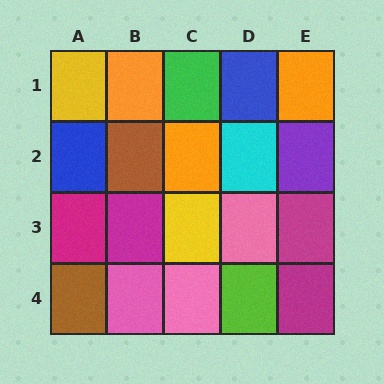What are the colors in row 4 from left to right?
Brown, pink, pink, lime, magenta.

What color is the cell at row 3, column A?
Magenta.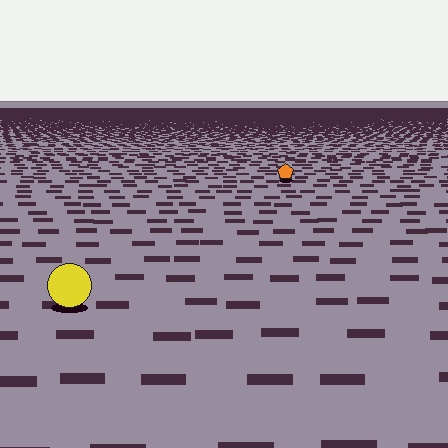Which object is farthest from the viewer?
The orange pentagon is farthest from the viewer. It appears smaller and the ground texture around it is denser.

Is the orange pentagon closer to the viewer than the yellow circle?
No. The yellow circle is closer — you can tell from the texture gradient: the ground texture is coarser near it.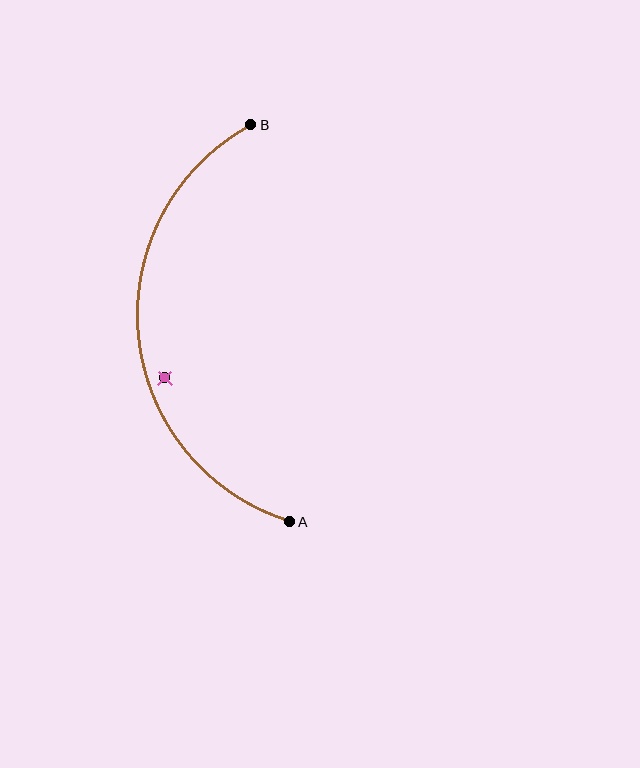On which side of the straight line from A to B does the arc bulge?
The arc bulges to the left of the straight line connecting A and B.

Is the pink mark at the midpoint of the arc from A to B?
No — the pink mark does not lie on the arc at all. It sits slightly inside the curve.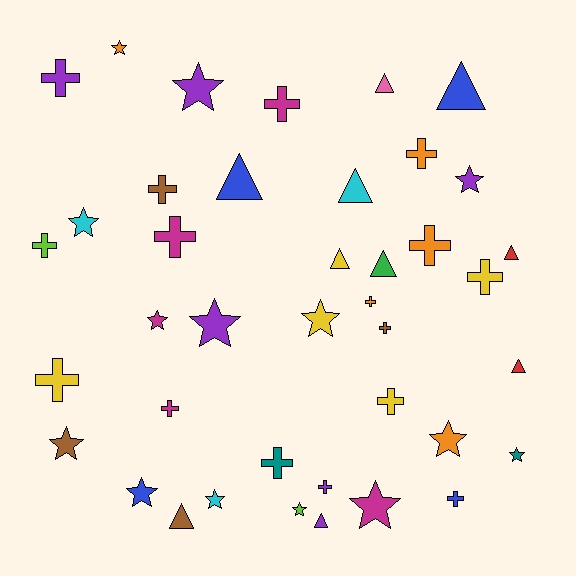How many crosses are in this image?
There are 16 crosses.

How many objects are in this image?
There are 40 objects.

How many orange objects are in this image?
There are 5 orange objects.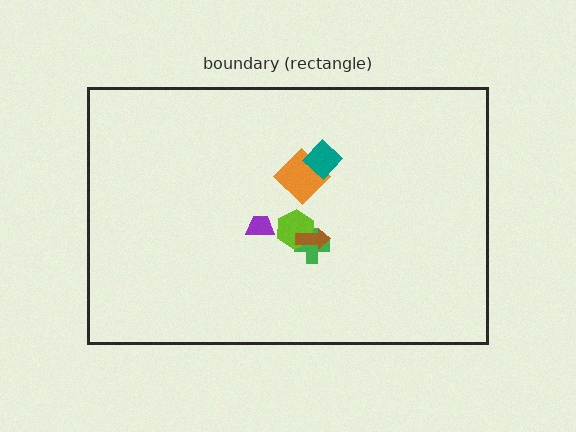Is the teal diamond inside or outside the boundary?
Inside.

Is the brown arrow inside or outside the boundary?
Inside.